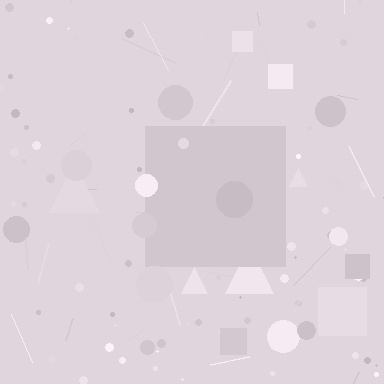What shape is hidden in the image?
A square is hidden in the image.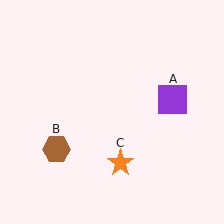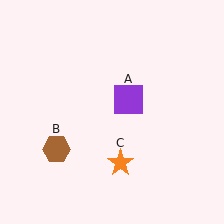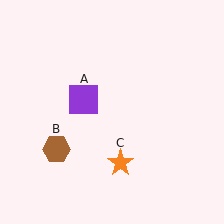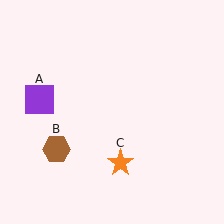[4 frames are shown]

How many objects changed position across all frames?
1 object changed position: purple square (object A).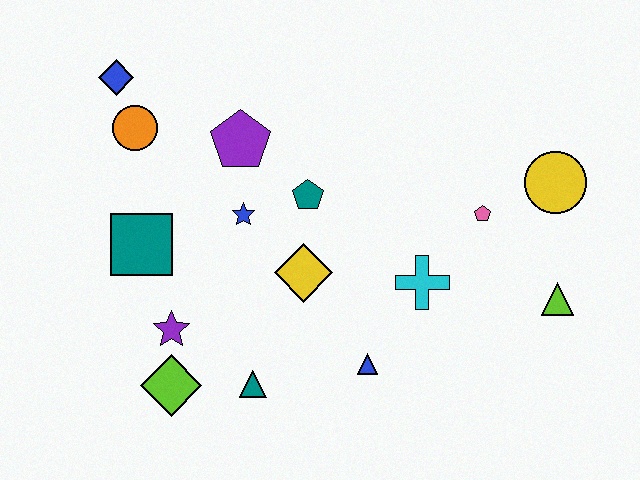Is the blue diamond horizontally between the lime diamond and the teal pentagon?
No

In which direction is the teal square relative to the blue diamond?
The teal square is below the blue diamond.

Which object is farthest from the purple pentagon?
The lime triangle is farthest from the purple pentagon.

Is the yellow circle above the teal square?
Yes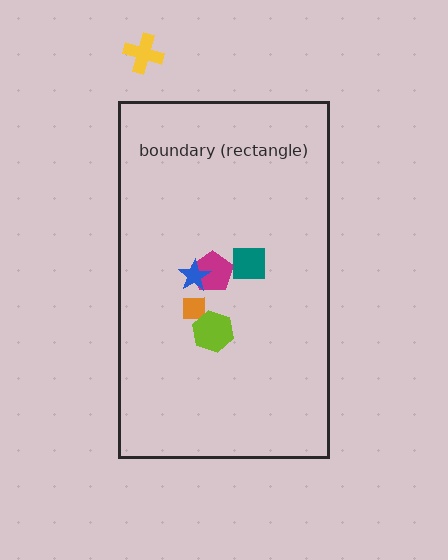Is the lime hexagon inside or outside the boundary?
Inside.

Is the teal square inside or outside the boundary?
Inside.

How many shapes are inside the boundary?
5 inside, 1 outside.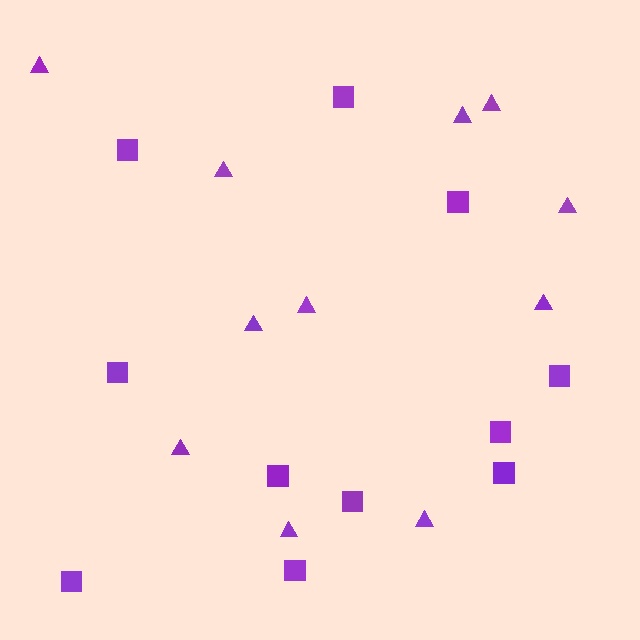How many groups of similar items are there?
There are 2 groups: one group of triangles (11) and one group of squares (11).